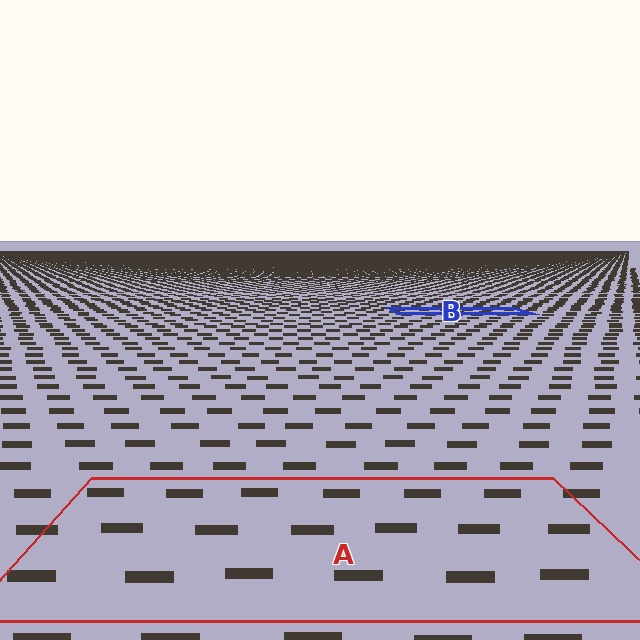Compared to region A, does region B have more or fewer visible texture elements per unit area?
Region B has more texture elements per unit area — they are packed more densely because it is farther away.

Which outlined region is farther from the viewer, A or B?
Region B is farther from the viewer — the texture elements inside it appear smaller and more densely packed.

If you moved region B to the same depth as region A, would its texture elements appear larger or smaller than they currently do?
They would appear larger. At a closer depth, the same texture elements are projected at a bigger on-screen size.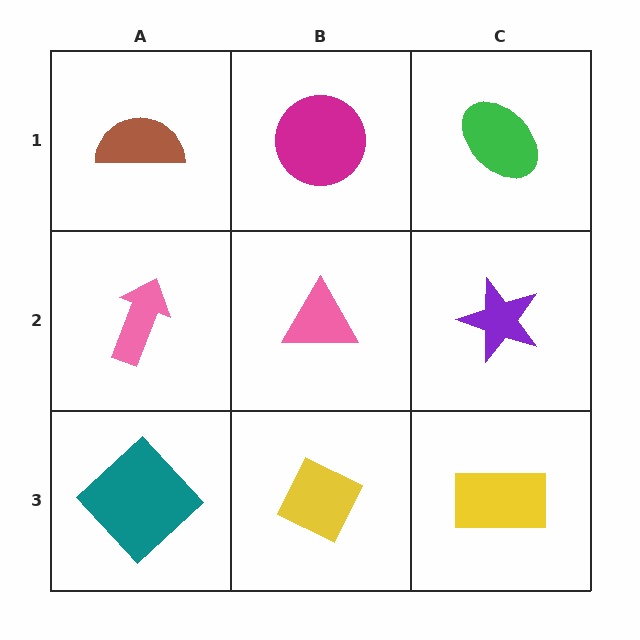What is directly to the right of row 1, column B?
A green ellipse.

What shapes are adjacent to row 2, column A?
A brown semicircle (row 1, column A), a teal diamond (row 3, column A), a pink triangle (row 2, column B).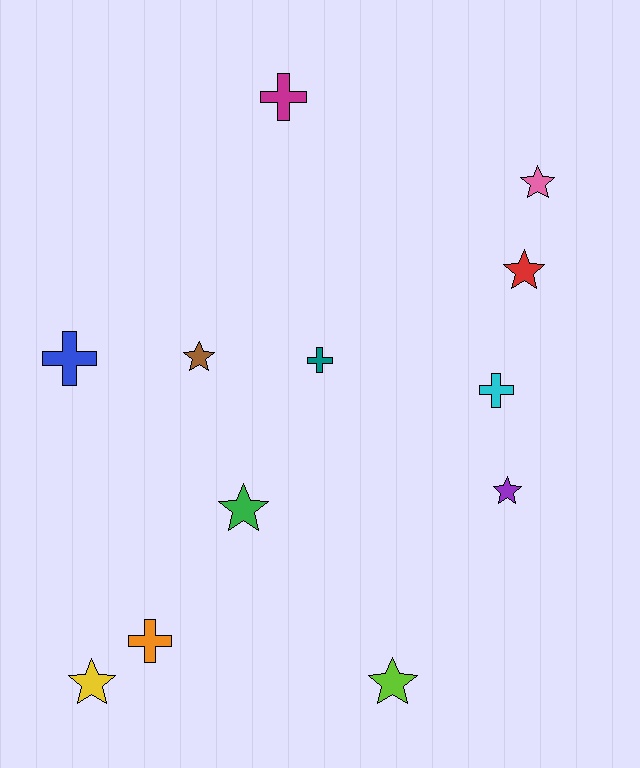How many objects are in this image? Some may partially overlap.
There are 12 objects.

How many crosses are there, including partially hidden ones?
There are 5 crosses.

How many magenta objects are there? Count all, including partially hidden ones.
There is 1 magenta object.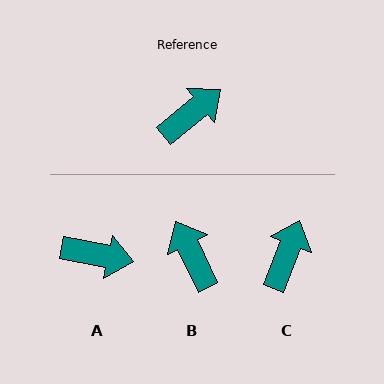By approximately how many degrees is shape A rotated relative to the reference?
Approximately 50 degrees clockwise.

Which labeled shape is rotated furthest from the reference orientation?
B, about 77 degrees away.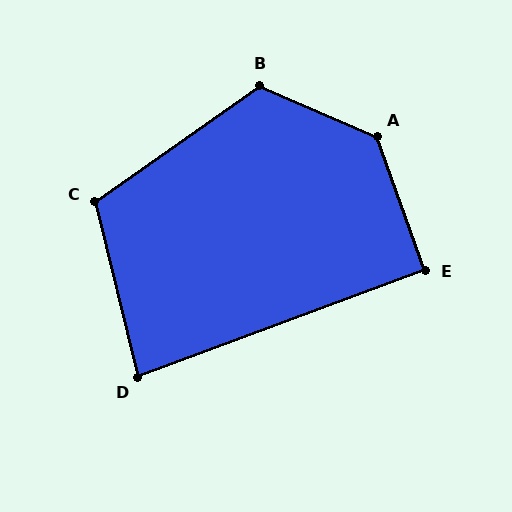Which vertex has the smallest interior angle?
D, at approximately 83 degrees.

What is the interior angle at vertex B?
Approximately 122 degrees (obtuse).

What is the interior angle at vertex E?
Approximately 91 degrees (approximately right).